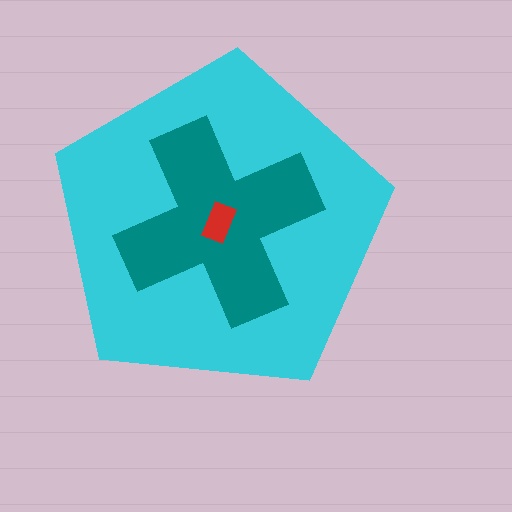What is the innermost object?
The red rectangle.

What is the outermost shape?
The cyan pentagon.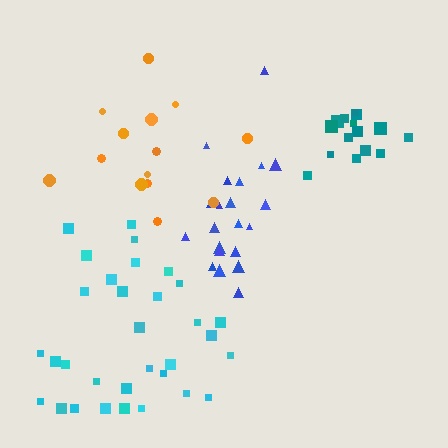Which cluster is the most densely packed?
Teal.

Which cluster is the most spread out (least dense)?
Orange.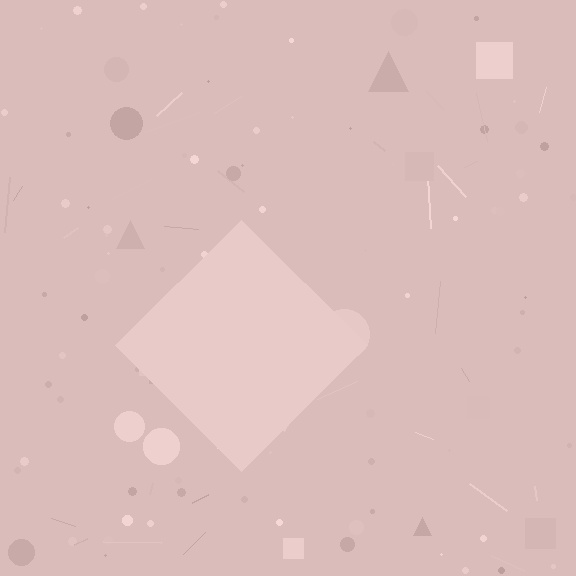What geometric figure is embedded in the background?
A diamond is embedded in the background.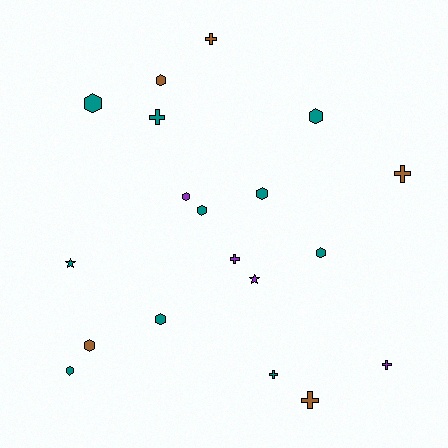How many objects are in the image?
There are 19 objects.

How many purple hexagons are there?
There is 1 purple hexagon.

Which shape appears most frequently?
Hexagon, with 10 objects.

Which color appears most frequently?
Teal, with 10 objects.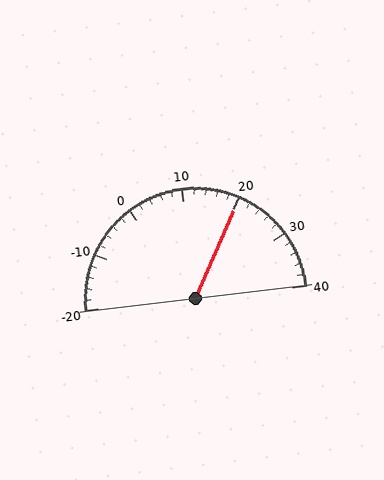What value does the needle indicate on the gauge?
The needle indicates approximately 20.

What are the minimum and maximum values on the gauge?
The gauge ranges from -20 to 40.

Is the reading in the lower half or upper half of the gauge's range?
The reading is in the upper half of the range (-20 to 40).